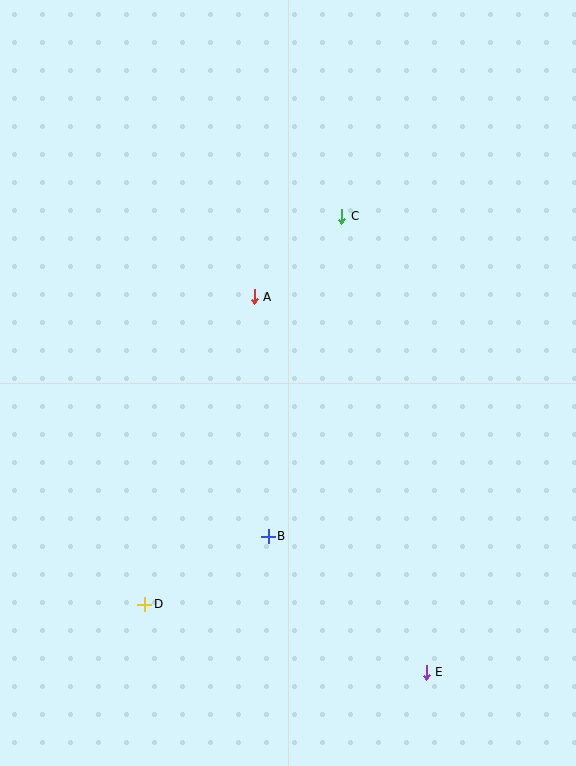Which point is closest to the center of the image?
Point A at (254, 297) is closest to the center.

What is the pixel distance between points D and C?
The distance between D and C is 435 pixels.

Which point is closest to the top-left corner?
Point A is closest to the top-left corner.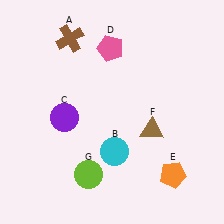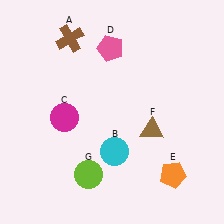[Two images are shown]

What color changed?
The circle (C) changed from purple in Image 1 to magenta in Image 2.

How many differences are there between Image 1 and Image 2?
There is 1 difference between the two images.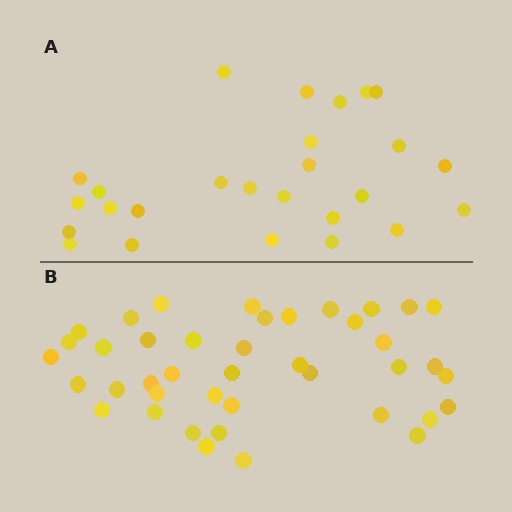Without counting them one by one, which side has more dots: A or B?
Region B (the bottom region) has more dots.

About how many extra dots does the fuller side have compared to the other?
Region B has approximately 15 more dots than region A.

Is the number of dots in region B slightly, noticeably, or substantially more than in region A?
Region B has substantially more. The ratio is roughly 1.6 to 1.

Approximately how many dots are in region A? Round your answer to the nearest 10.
About 30 dots. (The exact count is 26, which rounds to 30.)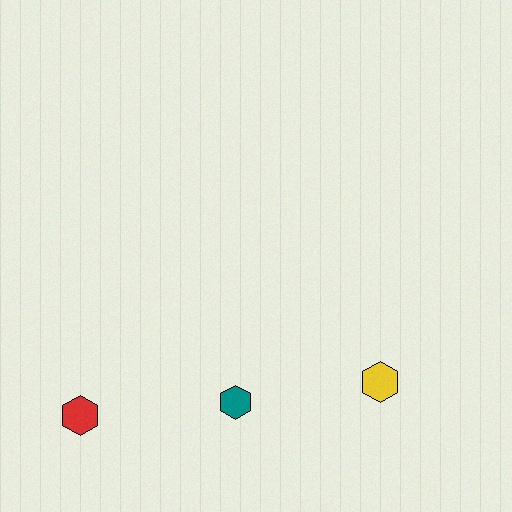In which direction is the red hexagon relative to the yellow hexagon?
The red hexagon is to the left of the yellow hexagon.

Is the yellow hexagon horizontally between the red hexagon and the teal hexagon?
No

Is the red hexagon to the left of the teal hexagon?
Yes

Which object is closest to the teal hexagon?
The yellow hexagon is closest to the teal hexagon.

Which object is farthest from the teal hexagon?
The red hexagon is farthest from the teal hexagon.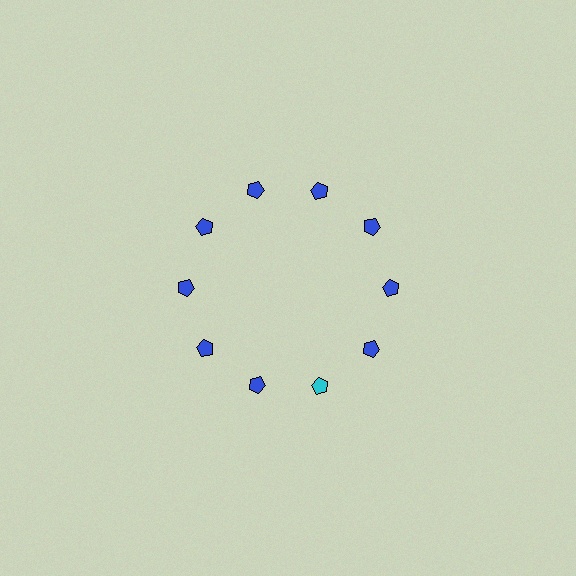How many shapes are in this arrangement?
There are 10 shapes arranged in a ring pattern.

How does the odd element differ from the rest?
It has a different color: cyan instead of blue.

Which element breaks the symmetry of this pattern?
The cyan pentagon at roughly the 5 o'clock position breaks the symmetry. All other shapes are blue pentagons.